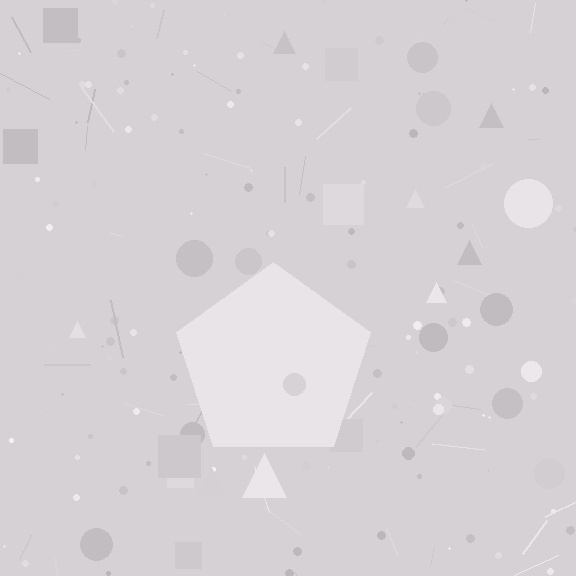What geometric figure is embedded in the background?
A pentagon is embedded in the background.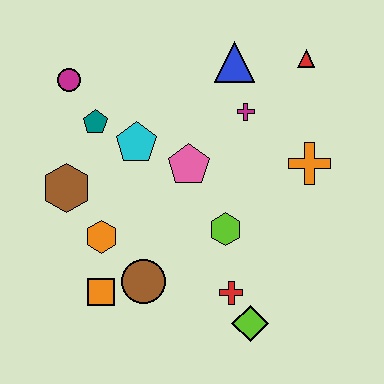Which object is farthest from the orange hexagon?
The red triangle is farthest from the orange hexagon.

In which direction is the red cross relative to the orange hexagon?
The red cross is to the right of the orange hexagon.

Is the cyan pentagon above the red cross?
Yes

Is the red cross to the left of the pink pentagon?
No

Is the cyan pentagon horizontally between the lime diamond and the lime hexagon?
No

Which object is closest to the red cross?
The lime diamond is closest to the red cross.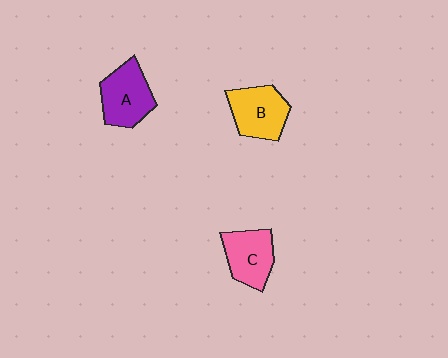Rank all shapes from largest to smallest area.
From largest to smallest: A (purple), B (yellow), C (pink).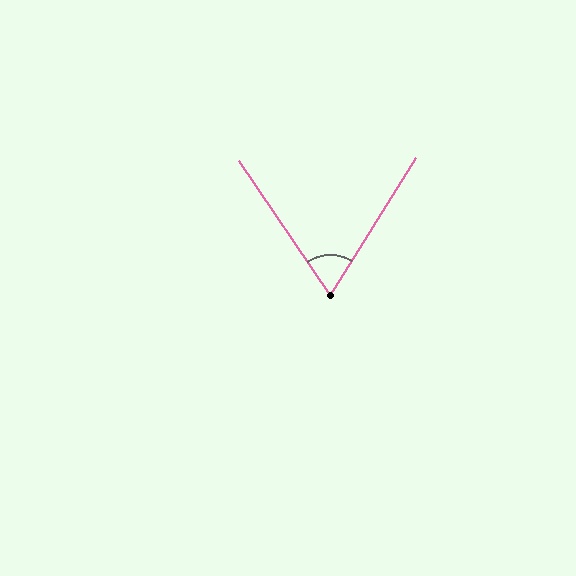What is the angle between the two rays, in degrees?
Approximately 66 degrees.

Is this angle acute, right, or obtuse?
It is acute.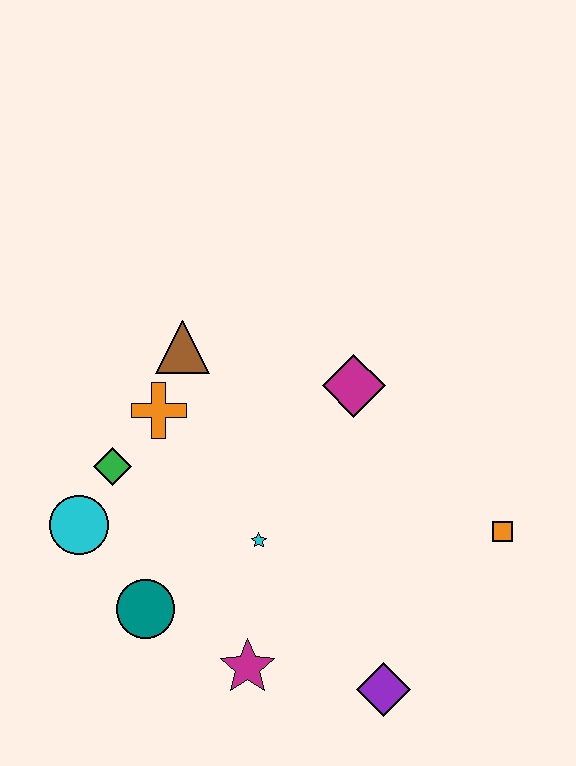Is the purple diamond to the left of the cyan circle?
No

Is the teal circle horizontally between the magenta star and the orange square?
No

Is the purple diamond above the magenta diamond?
No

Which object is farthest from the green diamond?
The orange square is farthest from the green diamond.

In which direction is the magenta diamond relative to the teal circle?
The magenta diamond is above the teal circle.